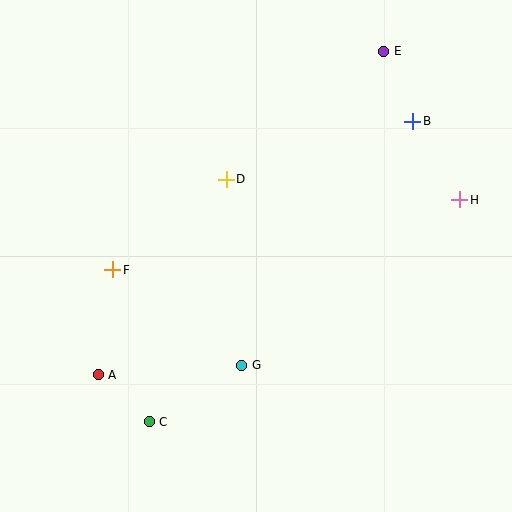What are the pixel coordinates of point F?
Point F is at (113, 270).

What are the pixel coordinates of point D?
Point D is at (226, 180).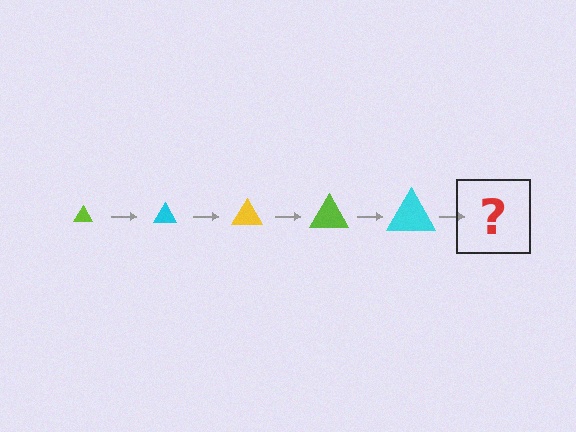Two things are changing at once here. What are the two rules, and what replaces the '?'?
The two rules are that the triangle grows larger each step and the color cycles through lime, cyan, and yellow. The '?' should be a yellow triangle, larger than the previous one.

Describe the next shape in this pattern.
It should be a yellow triangle, larger than the previous one.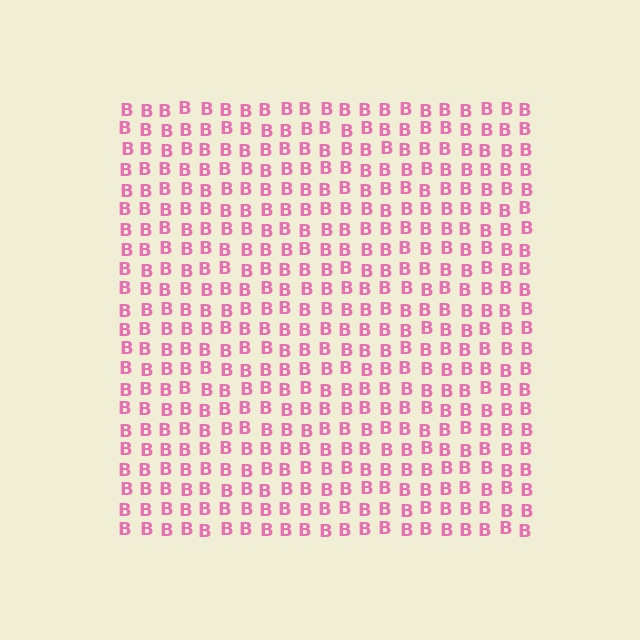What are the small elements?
The small elements are letter B's.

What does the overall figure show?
The overall figure shows a square.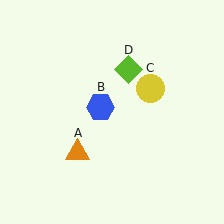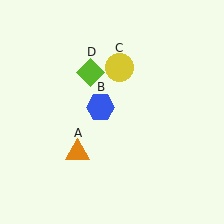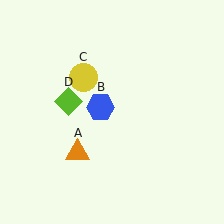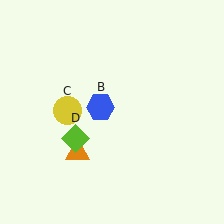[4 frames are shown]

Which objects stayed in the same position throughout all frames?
Orange triangle (object A) and blue hexagon (object B) remained stationary.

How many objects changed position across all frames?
2 objects changed position: yellow circle (object C), lime diamond (object D).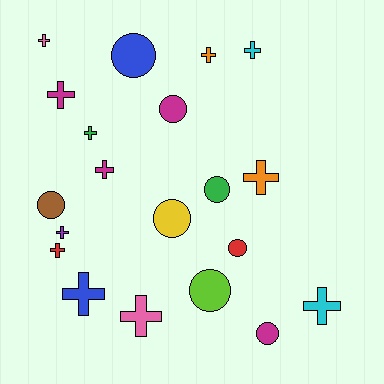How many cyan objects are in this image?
There are 2 cyan objects.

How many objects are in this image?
There are 20 objects.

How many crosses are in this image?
There are 12 crosses.